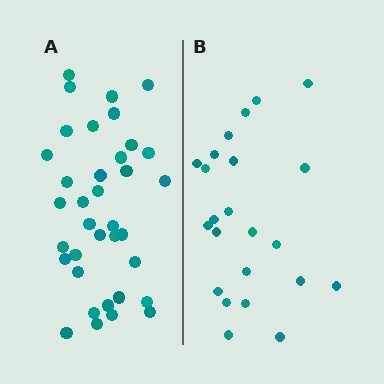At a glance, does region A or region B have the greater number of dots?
Region A (the left region) has more dots.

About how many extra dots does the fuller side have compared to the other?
Region A has approximately 15 more dots than region B.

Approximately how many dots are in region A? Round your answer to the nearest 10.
About 40 dots. (The exact count is 36, which rounds to 40.)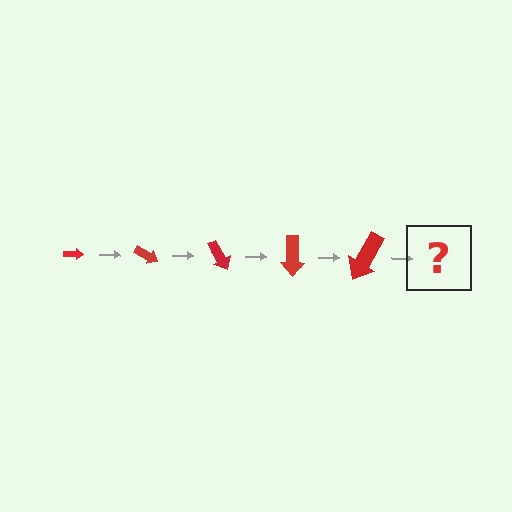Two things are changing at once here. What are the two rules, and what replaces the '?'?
The two rules are that the arrow grows larger each step and it rotates 30 degrees each step. The '?' should be an arrow, larger than the previous one and rotated 150 degrees from the start.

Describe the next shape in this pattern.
It should be an arrow, larger than the previous one and rotated 150 degrees from the start.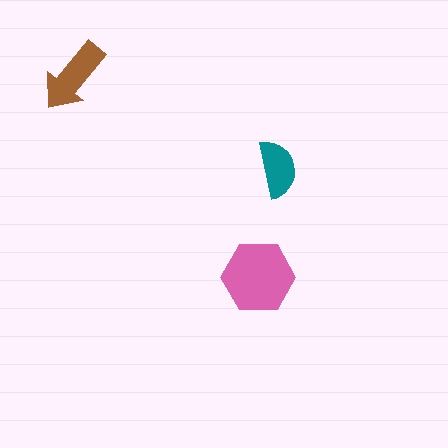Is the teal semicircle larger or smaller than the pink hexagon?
Smaller.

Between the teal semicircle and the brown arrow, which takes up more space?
The brown arrow.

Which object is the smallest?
The teal semicircle.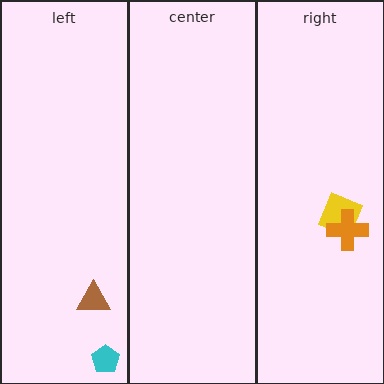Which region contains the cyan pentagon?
The left region.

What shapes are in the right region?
The yellow square, the orange cross.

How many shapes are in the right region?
2.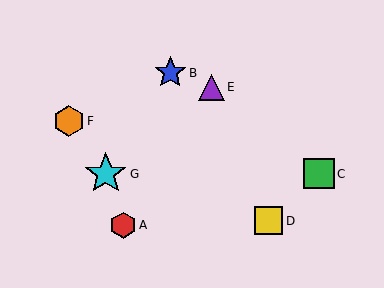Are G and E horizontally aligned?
No, G is at y≈174 and E is at y≈87.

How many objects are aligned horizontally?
2 objects (C, G) are aligned horizontally.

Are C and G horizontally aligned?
Yes, both are at y≈174.